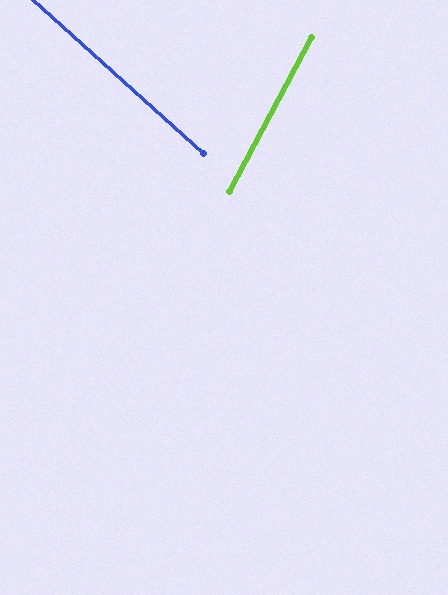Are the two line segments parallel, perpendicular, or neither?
Neither parallel nor perpendicular — they differ by about 76°.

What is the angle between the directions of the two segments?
Approximately 76 degrees.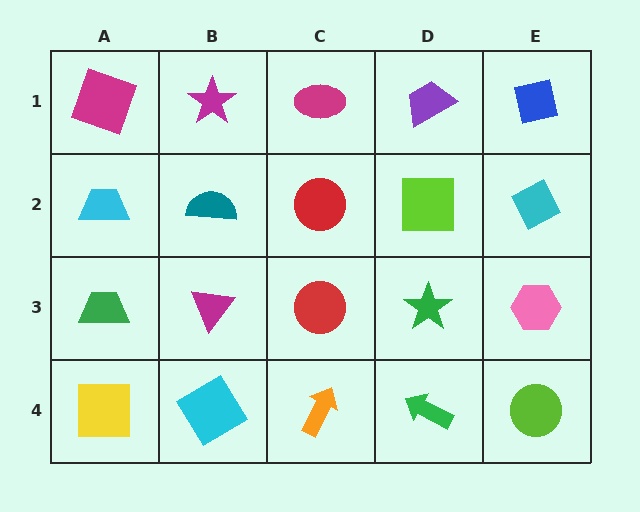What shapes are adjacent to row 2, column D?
A purple trapezoid (row 1, column D), a green star (row 3, column D), a red circle (row 2, column C), a cyan diamond (row 2, column E).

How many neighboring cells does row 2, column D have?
4.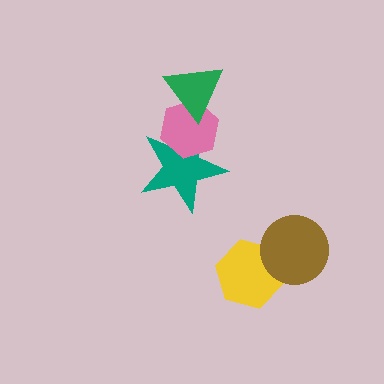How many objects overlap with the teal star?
1 object overlaps with the teal star.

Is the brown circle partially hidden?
No, no other shape covers it.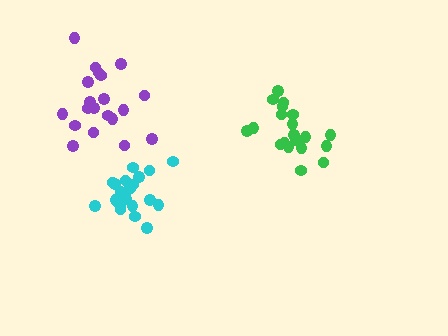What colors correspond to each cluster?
The clusters are colored: purple, green, cyan.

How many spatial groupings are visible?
There are 3 spatial groupings.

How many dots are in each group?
Group 1: 20 dots, Group 2: 20 dots, Group 3: 21 dots (61 total).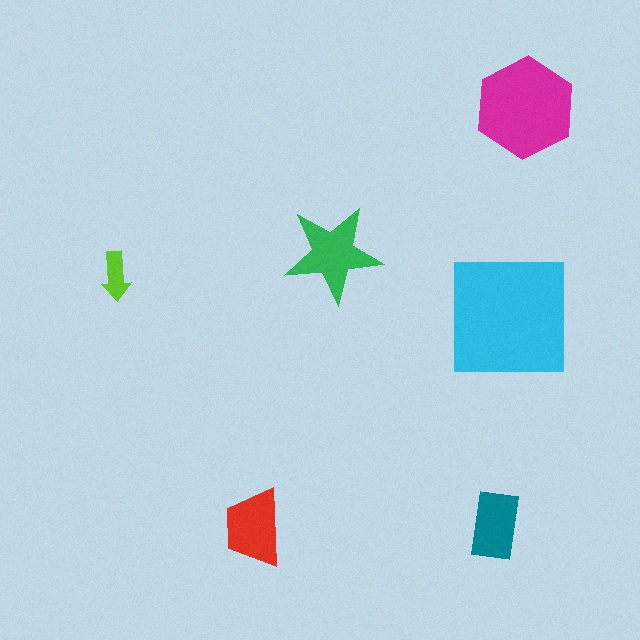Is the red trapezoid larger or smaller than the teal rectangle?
Larger.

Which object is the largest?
The cyan square.